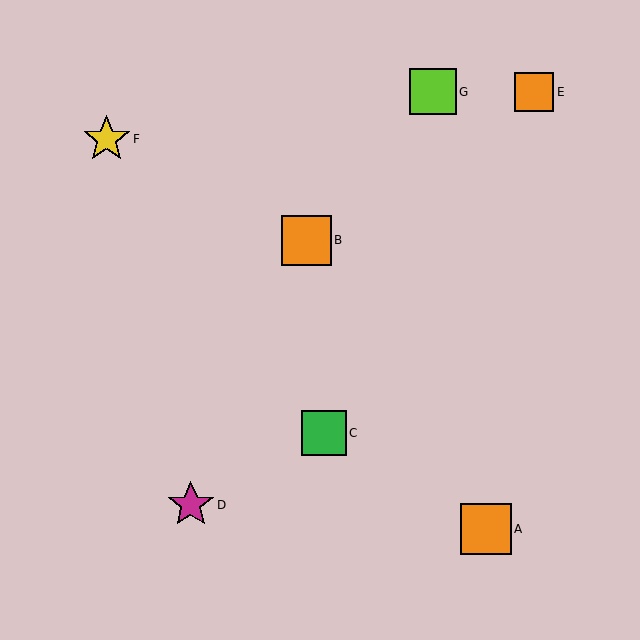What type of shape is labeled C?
Shape C is a green square.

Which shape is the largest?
The orange square (labeled A) is the largest.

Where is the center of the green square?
The center of the green square is at (324, 433).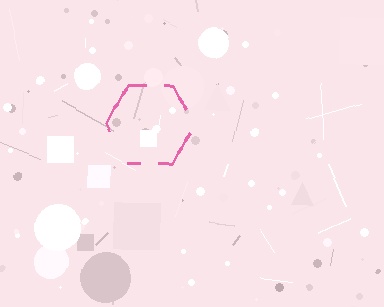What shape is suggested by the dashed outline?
The dashed outline suggests a hexagon.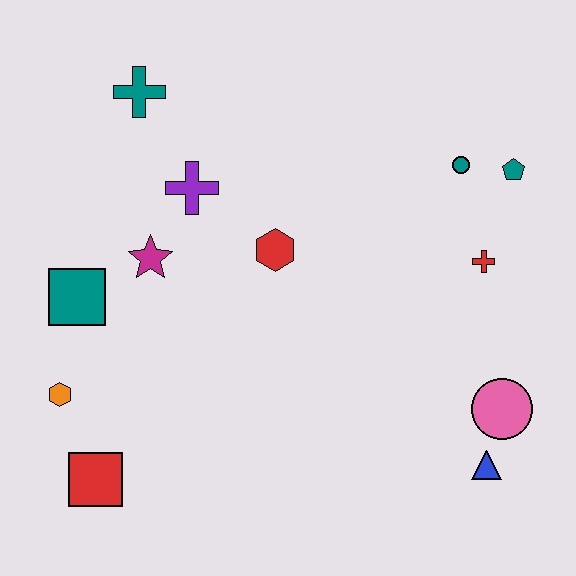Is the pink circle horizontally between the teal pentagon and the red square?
Yes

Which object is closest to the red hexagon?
The purple cross is closest to the red hexagon.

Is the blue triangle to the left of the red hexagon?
No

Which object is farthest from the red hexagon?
The blue triangle is farthest from the red hexagon.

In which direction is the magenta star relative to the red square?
The magenta star is above the red square.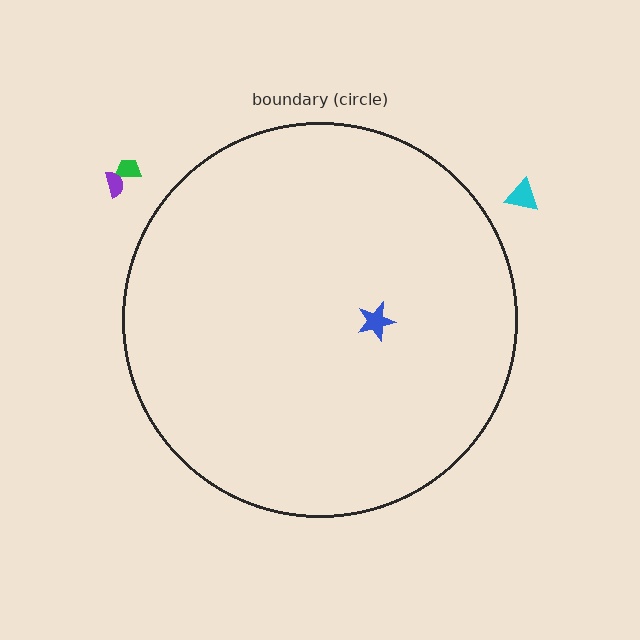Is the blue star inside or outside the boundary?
Inside.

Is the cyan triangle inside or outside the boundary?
Outside.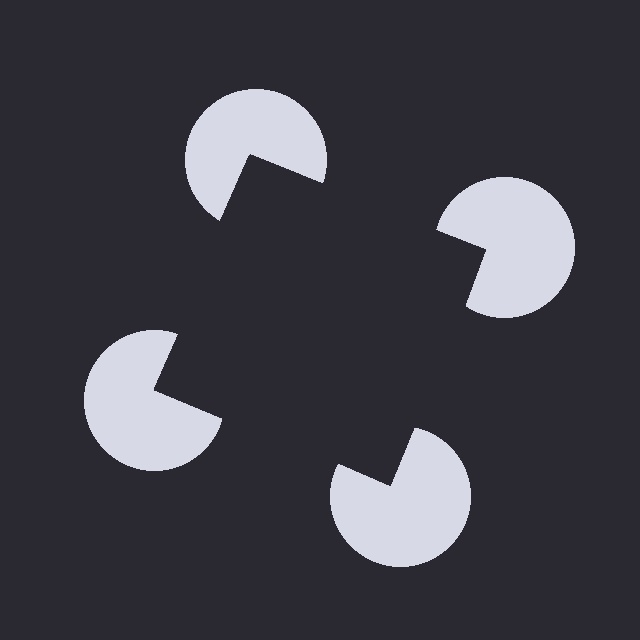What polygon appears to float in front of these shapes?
An illusory square — its edges are inferred from the aligned wedge cuts in the pac-man discs, not physically drawn.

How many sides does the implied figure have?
4 sides.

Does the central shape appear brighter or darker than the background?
It typically appears slightly darker than the background, even though no actual brightness change is drawn.